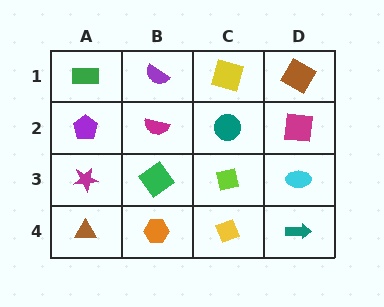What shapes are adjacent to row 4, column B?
A green diamond (row 3, column B), a brown triangle (row 4, column A), a yellow diamond (row 4, column C).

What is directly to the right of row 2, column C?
A magenta square.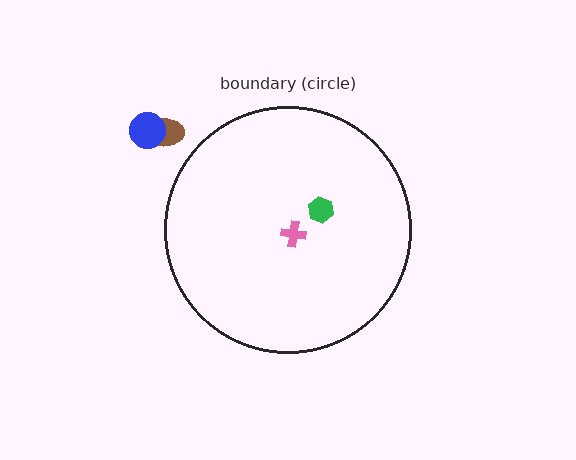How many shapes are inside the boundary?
2 inside, 2 outside.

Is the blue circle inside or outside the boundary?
Outside.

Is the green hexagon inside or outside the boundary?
Inside.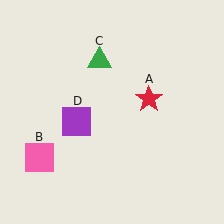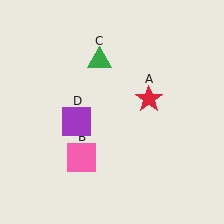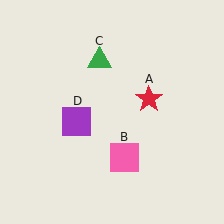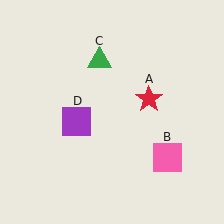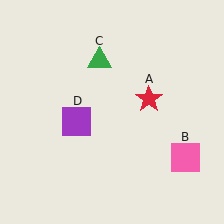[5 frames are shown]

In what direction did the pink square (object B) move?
The pink square (object B) moved right.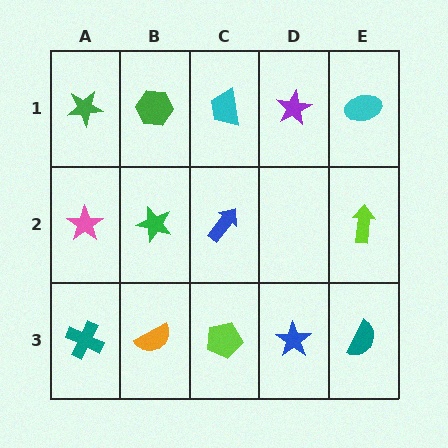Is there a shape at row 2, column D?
No, that cell is empty.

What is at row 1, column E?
A cyan ellipse.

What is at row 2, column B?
A green star.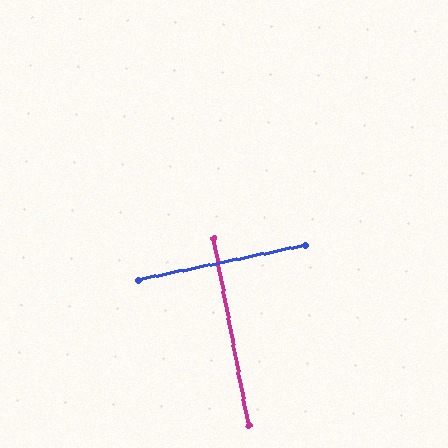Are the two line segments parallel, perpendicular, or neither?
Perpendicular — they meet at approximately 89°.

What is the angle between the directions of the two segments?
Approximately 89 degrees.